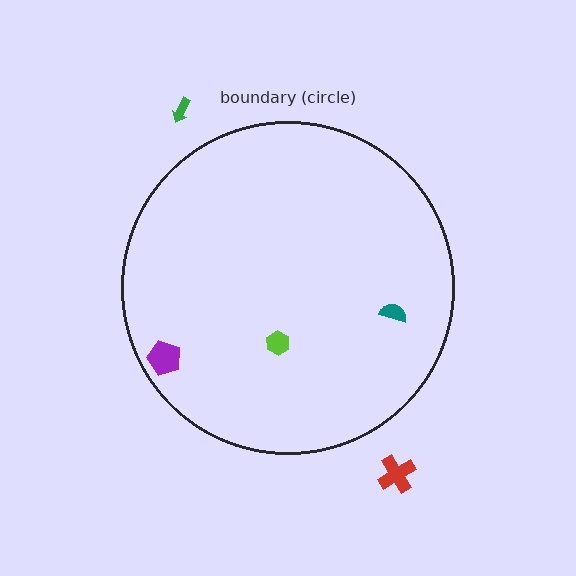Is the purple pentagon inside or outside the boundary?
Inside.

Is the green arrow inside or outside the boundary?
Outside.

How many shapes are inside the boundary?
3 inside, 2 outside.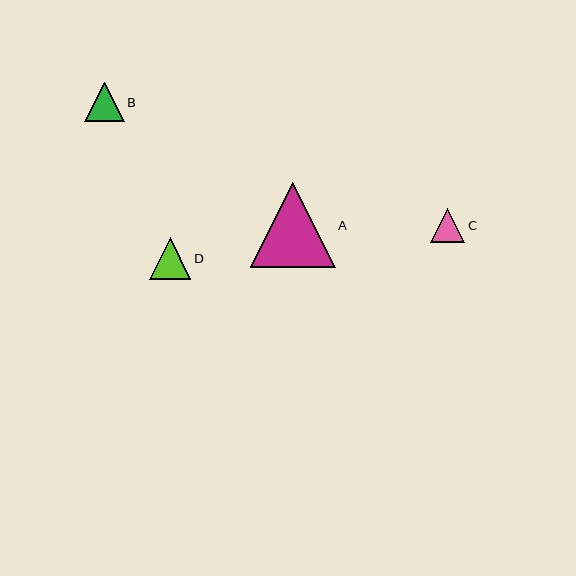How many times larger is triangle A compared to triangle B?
Triangle A is approximately 2.1 times the size of triangle B.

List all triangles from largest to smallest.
From largest to smallest: A, D, B, C.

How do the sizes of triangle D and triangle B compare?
Triangle D and triangle B are approximately the same size.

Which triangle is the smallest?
Triangle C is the smallest with a size of approximately 34 pixels.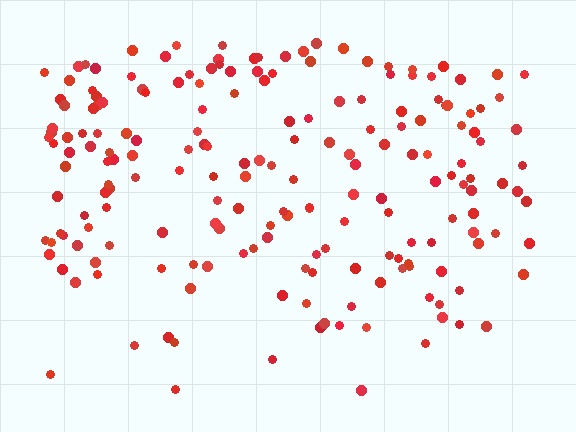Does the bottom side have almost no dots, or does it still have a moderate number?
Still a moderate number, just noticeably fewer than the top.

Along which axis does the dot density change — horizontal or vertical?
Vertical.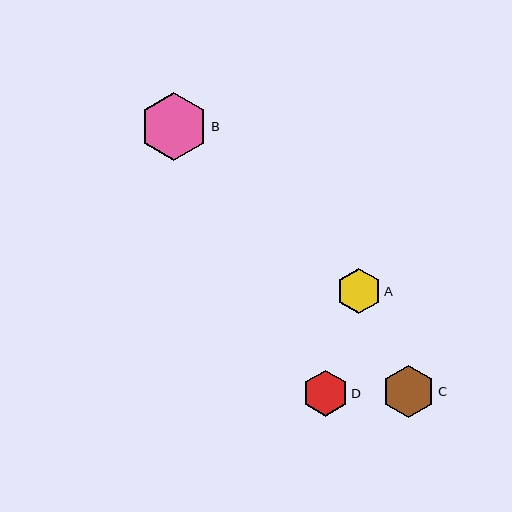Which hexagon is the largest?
Hexagon B is the largest with a size of approximately 68 pixels.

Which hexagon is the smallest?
Hexagon A is the smallest with a size of approximately 45 pixels.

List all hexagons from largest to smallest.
From largest to smallest: B, C, D, A.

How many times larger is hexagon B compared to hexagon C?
Hexagon B is approximately 1.3 times the size of hexagon C.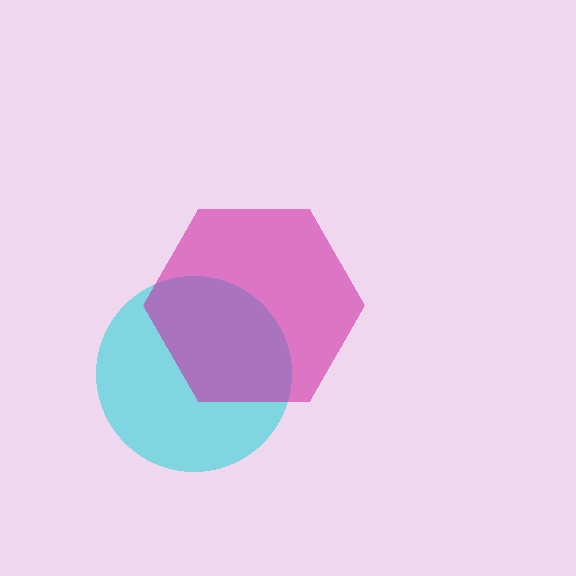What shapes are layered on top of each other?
The layered shapes are: a cyan circle, a magenta hexagon.